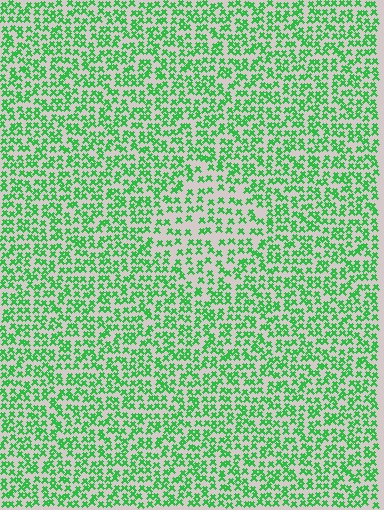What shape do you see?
I see a diamond.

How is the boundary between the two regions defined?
The boundary is defined by a change in element density (approximately 1.6x ratio). All elements are the same color, size, and shape.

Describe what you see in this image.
The image contains small green elements arranged at two different densities. A diamond-shaped region is visible where the elements are less densely packed than the surrounding area.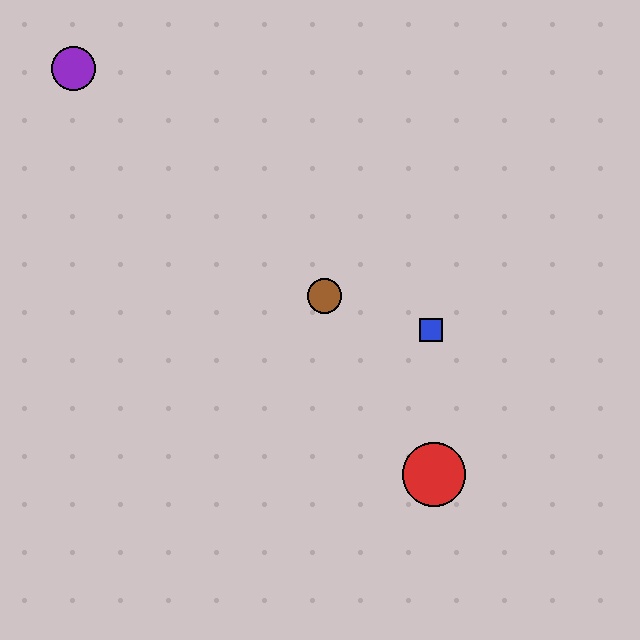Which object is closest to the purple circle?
The brown circle is closest to the purple circle.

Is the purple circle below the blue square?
No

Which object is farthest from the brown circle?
The purple circle is farthest from the brown circle.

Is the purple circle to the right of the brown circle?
No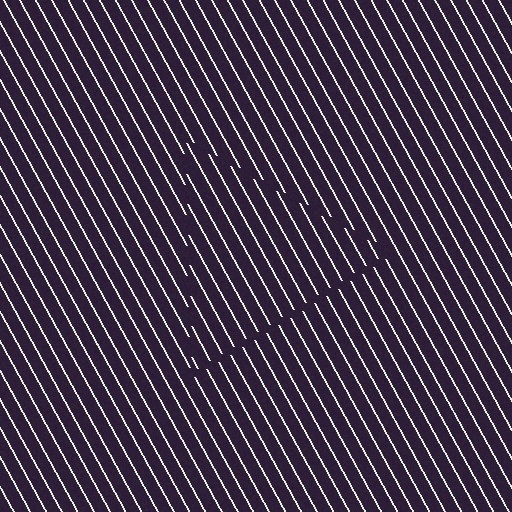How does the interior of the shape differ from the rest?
The interior of the shape contains the same grating, shifted by half a period — the contour is defined by the phase discontinuity where line-ends from the inner and outer gratings abut.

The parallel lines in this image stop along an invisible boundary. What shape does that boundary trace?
An illusory triangle. The interior of the shape contains the same grating, shifted by half a period — the contour is defined by the phase discontinuity where line-ends from the inner and outer gratings abut.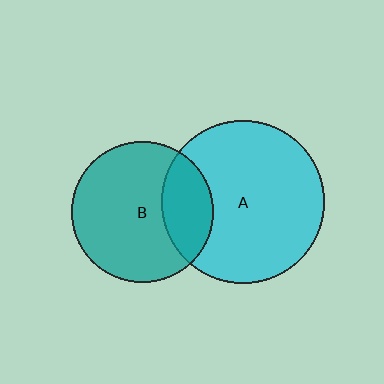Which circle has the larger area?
Circle A (cyan).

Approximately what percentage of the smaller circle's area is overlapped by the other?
Approximately 25%.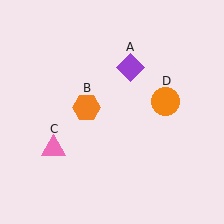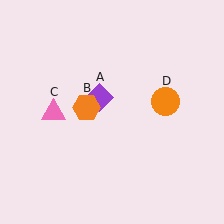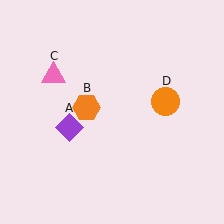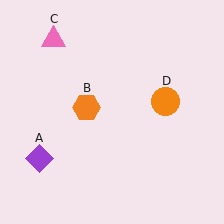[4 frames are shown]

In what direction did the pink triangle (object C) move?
The pink triangle (object C) moved up.